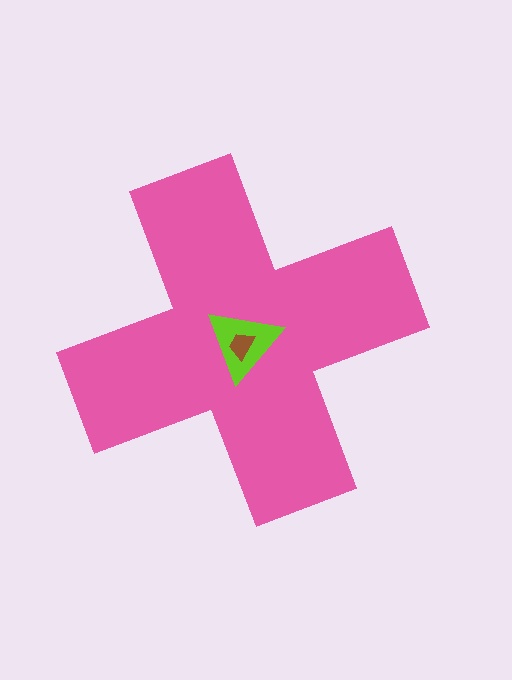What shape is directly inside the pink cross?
The lime triangle.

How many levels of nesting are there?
3.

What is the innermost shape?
The brown trapezoid.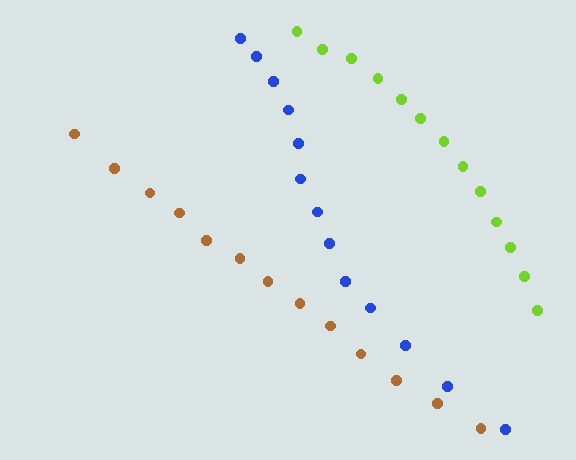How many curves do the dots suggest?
There are 3 distinct paths.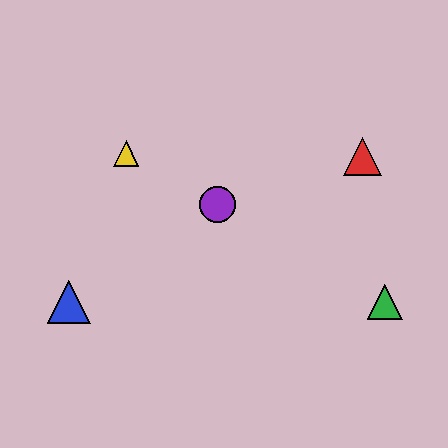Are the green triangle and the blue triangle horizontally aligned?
Yes, both are at y≈302.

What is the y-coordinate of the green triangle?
The green triangle is at y≈302.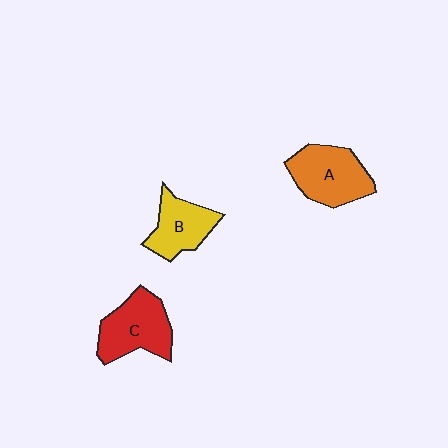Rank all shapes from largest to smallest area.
From largest to smallest: A (orange), C (red), B (yellow).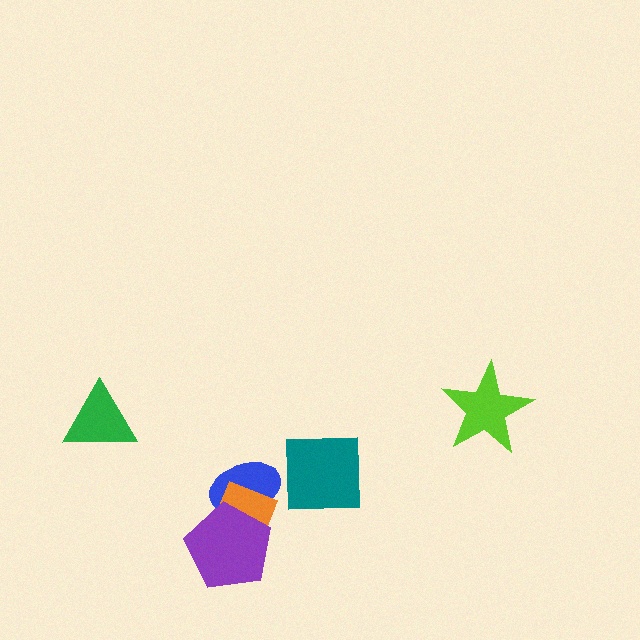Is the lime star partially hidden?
No, no other shape covers it.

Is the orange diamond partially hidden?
Yes, it is partially covered by another shape.